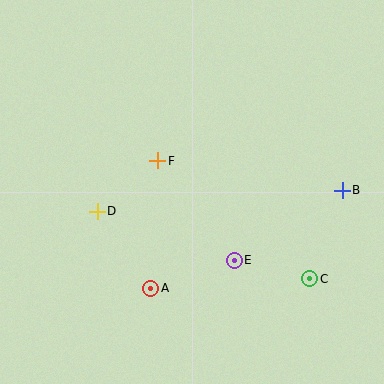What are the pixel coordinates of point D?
Point D is at (97, 211).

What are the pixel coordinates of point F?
Point F is at (158, 161).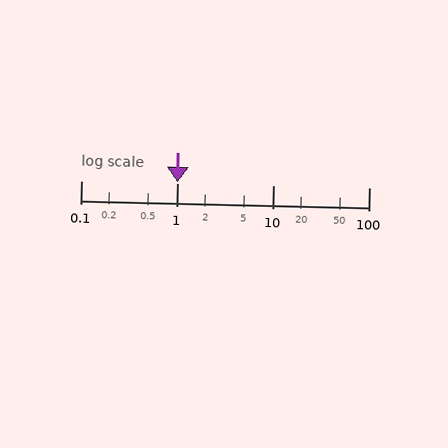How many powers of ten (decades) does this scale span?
The scale spans 3 decades, from 0.1 to 100.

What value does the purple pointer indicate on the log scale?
The pointer indicates approximately 1.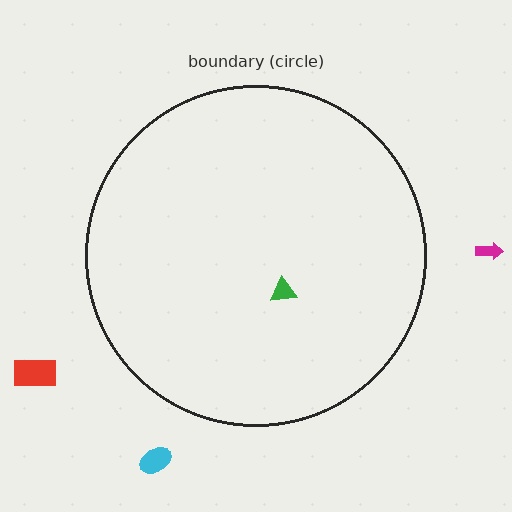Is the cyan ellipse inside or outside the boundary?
Outside.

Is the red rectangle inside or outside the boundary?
Outside.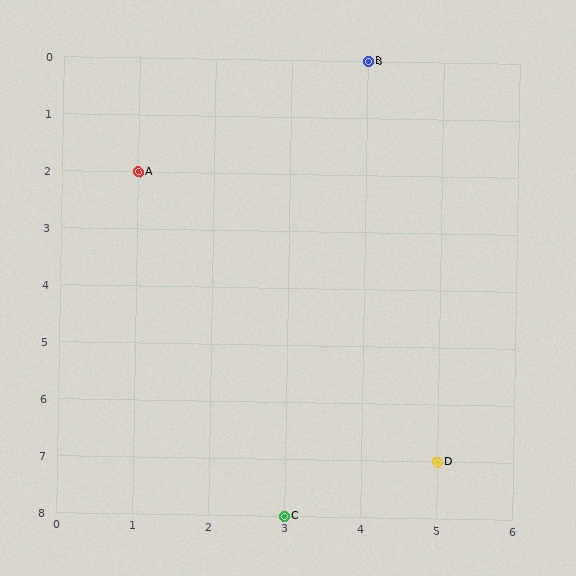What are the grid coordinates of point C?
Point C is at grid coordinates (3, 8).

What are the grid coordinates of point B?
Point B is at grid coordinates (4, 0).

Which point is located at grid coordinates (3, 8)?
Point C is at (3, 8).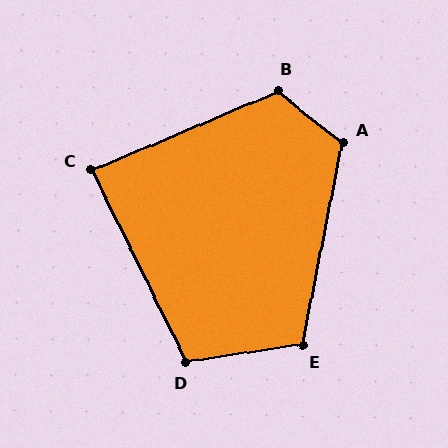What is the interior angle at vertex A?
Approximately 117 degrees (obtuse).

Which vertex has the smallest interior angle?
C, at approximately 87 degrees.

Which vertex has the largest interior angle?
B, at approximately 118 degrees.